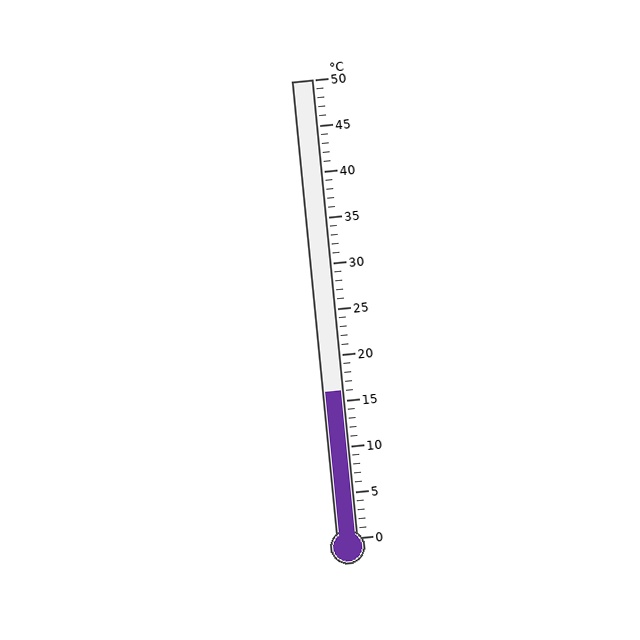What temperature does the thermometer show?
The thermometer shows approximately 16°C.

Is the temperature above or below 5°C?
The temperature is above 5°C.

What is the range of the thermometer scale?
The thermometer scale ranges from 0°C to 50°C.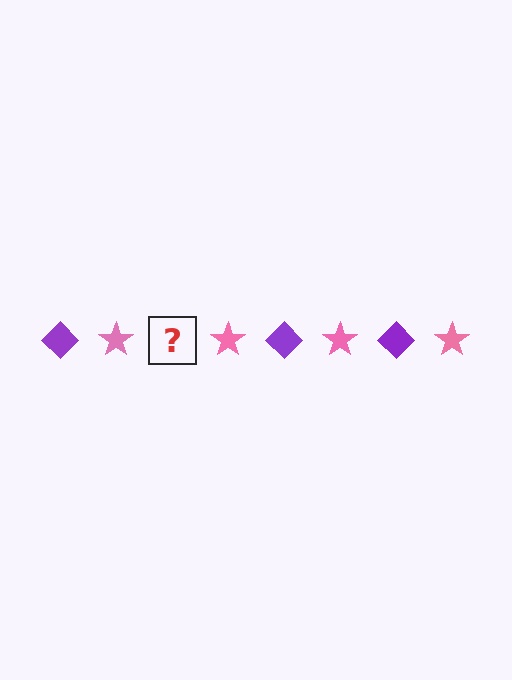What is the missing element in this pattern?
The missing element is a purple diamond.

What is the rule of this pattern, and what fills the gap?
The rule is that the pattern alternates between purple diamond and pink star. The gap should be filled with a purple diamond.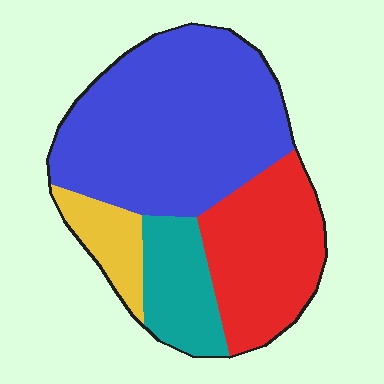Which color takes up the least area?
Yellow, at roughly 10%.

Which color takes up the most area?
Blue, at roughly 50%.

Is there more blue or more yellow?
Blue.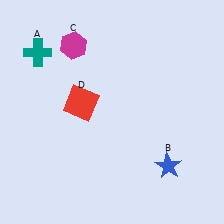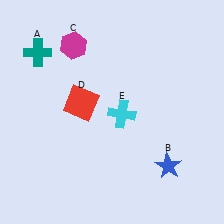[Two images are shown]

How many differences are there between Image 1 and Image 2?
There is 1 difference between the two images.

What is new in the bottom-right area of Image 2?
A cyan cross (E) was added in the bottom-right area of Image 2.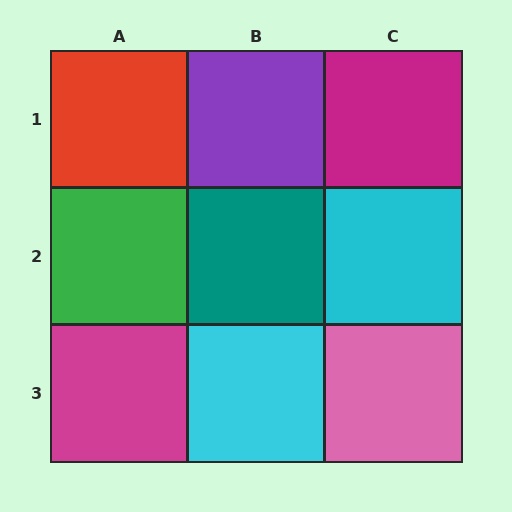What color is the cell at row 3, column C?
Pink.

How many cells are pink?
1 cell is pink.